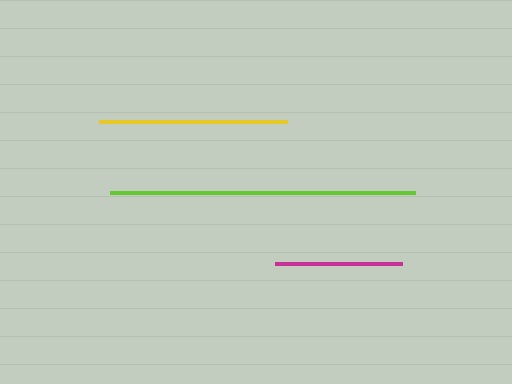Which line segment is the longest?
The lime line is the longest at approximately 305 pixels.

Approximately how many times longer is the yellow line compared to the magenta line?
The yellow line is approximately 1.5 times the length of the magenta line.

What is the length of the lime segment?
The lime segment is approximately 305 pixels long.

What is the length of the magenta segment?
The magenta segment is approximately 127 pixels long.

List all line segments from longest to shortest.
From longest to shortest: lime, yellow, magenta.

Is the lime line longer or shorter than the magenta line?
The lime line is longer than the magenta line.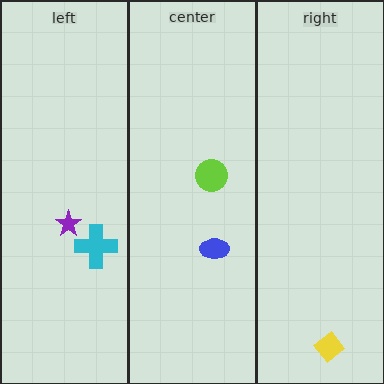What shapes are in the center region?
The lime circle, the blue ellipse.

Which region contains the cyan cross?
The left region.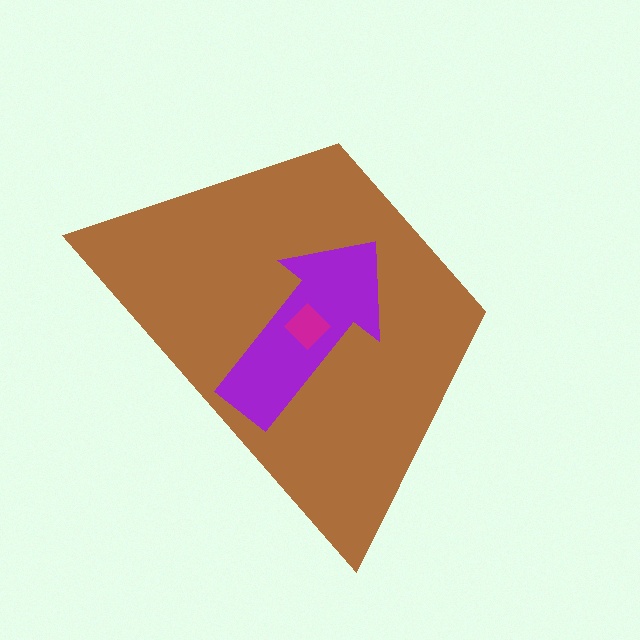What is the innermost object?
The magenta diamond.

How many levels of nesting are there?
3.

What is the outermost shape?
The brown trapezoid.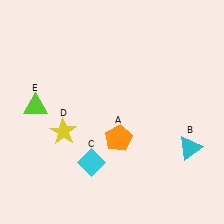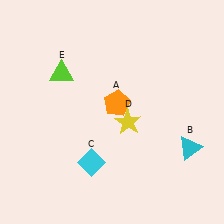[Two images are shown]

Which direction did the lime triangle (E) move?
The lime triangle (E) moved up.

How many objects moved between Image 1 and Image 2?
3 objects moved between the two images.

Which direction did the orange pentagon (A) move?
The orange pentagon (A) moved up.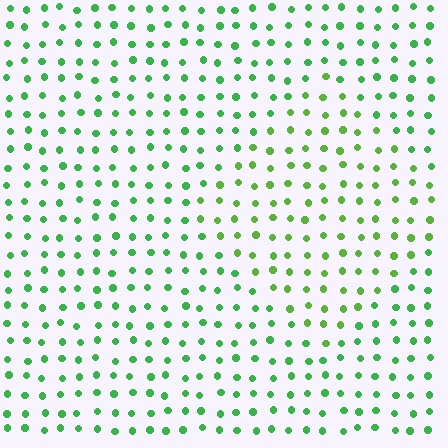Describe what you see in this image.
The image is filled with small green elements in a uniform arrangement. A diamond-shaped region is visible where the elements are tinted to a slightly different hue, forming a subtle color boundary.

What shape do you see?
I see a diamond.